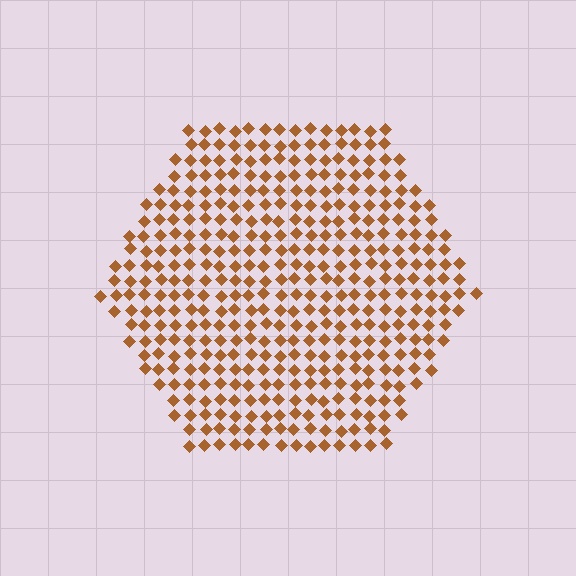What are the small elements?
The small elements are diamonds.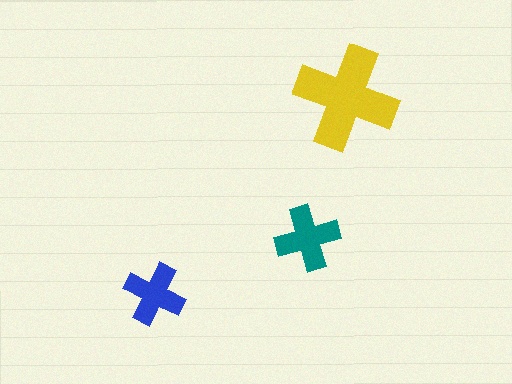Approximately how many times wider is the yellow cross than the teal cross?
About 1.5 times wider.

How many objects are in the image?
There are 3 objects in the image.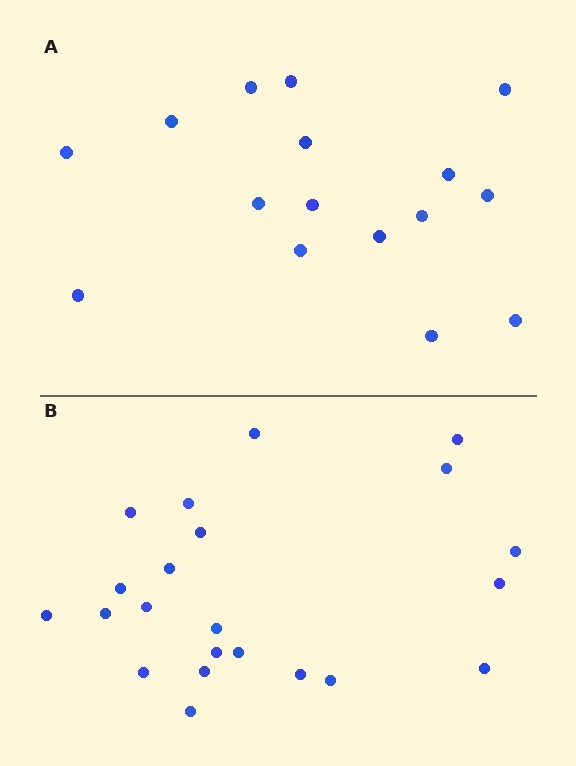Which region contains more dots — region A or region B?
Region B (the bottom region) has more dots.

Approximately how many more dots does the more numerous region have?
Region B has about 6 more dots than region A.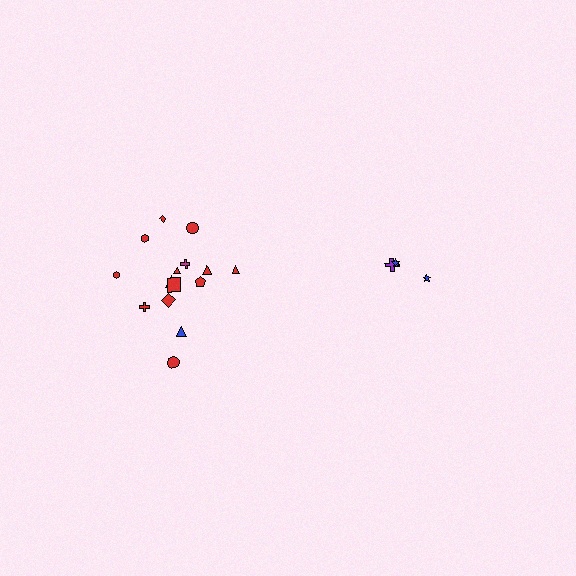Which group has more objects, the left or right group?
The left group.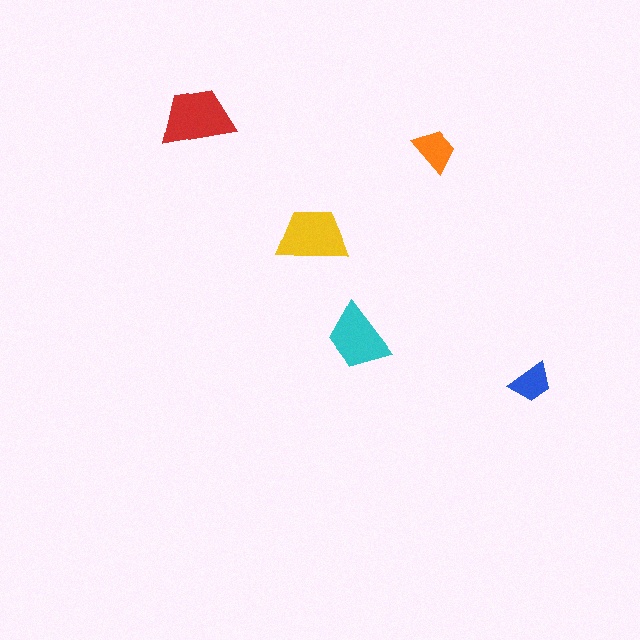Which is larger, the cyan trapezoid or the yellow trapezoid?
The yellow one.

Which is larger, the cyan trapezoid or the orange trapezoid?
The cyan one.